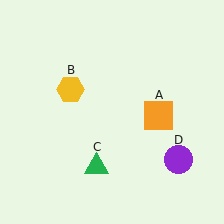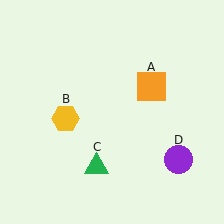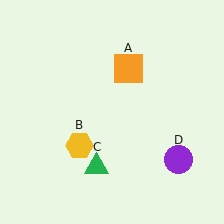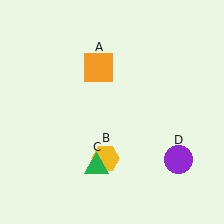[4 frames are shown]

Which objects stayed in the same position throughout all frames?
Green triangle (object C) and purple circle (object D) remained stationary.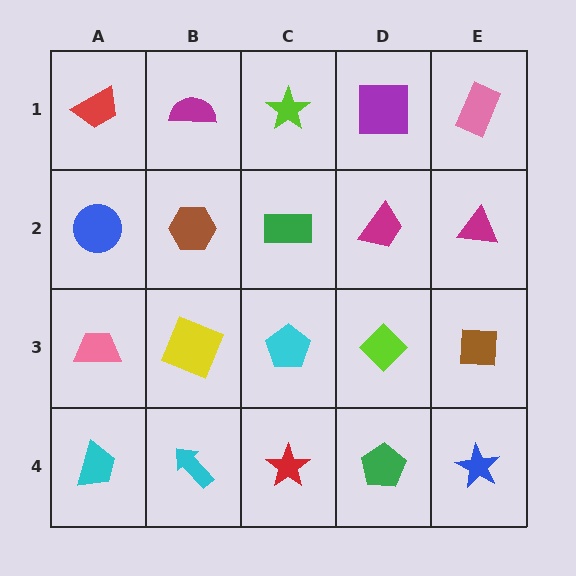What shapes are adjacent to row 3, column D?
A magenta trapezoid (row 2, column D), a green pentagon (row 4, column D), a cyan pentagon (row 3, column C), a brown square (row 3, column E).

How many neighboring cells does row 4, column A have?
2.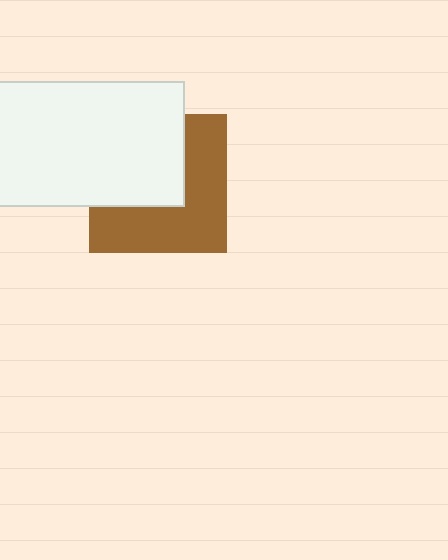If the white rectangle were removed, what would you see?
You would see the complete brown square.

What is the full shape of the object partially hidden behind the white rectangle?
The partially hidden object is a brown square.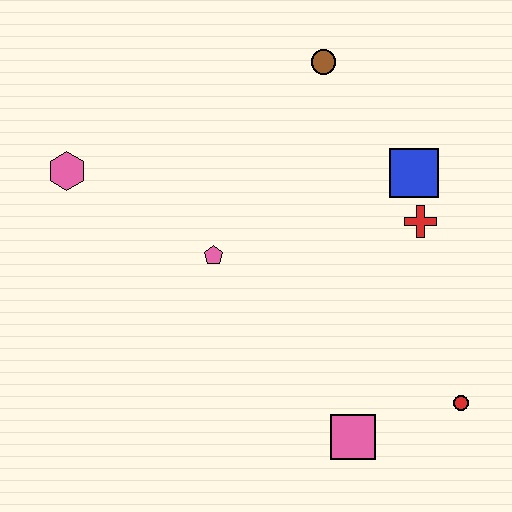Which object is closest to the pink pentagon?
The pink hexagon is closest to the pink pentagon.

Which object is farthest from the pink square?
The pink hexagon is farthest from the pink square.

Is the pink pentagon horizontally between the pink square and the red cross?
No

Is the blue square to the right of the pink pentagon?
Yes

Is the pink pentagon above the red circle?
Yes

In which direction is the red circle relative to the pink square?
The red circle is to the right of the pink square.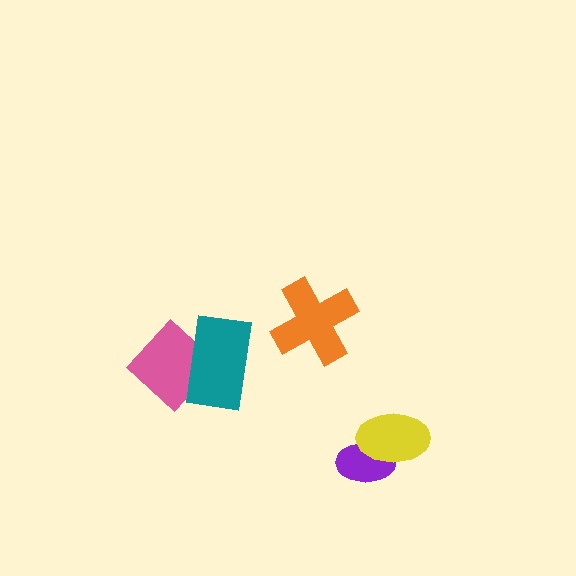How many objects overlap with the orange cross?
0 objects overlap with the orange cross.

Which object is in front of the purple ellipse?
The yellow ellipse is in front of the purple ellipse.